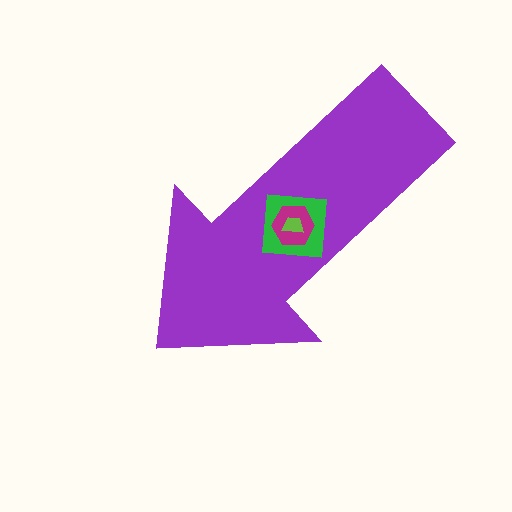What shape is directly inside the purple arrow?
The green square.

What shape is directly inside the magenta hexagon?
The lime trapezoid.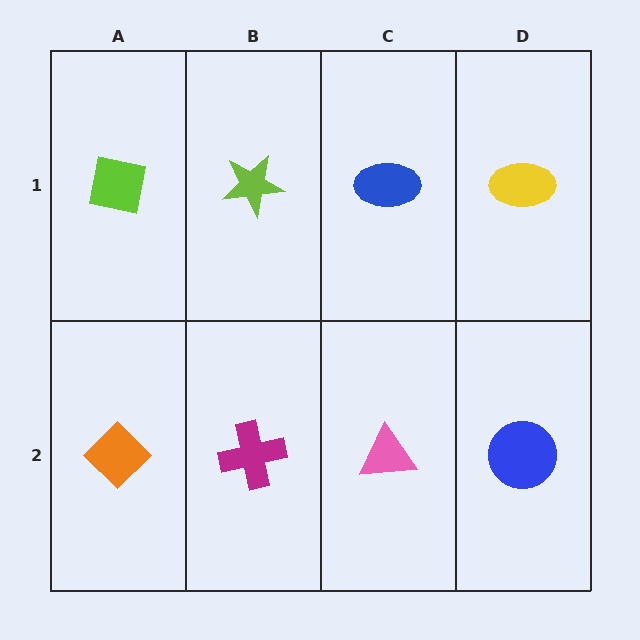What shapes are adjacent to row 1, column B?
A magenta cross (row 2, column B), a lime square (row 1, column A), a blue ellipse (row 1, column C).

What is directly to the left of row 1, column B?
A lime square.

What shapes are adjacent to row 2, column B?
A lime star (row 1, column B), an orange diamond (row 2, column A), a pink triangle (row 2, column C).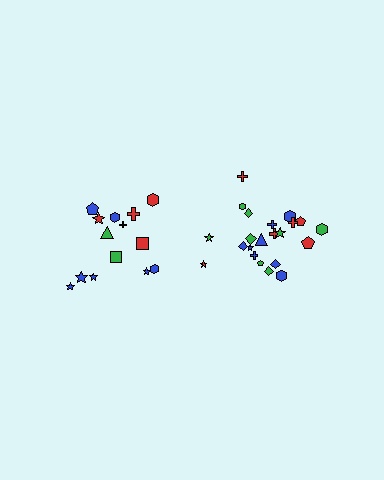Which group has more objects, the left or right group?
The right group.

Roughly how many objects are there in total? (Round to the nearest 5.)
Roughly 35 objects in total.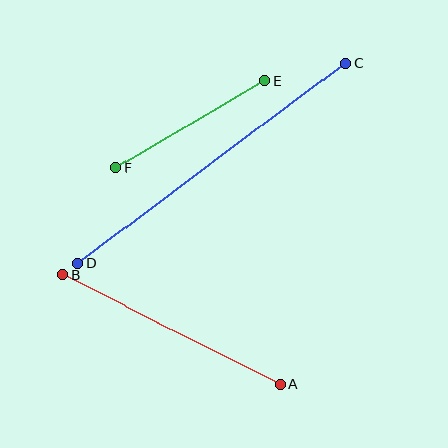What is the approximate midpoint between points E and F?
The midpoint is at approximately (190, 124) pixels.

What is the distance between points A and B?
The distance is approximately 244 pixels.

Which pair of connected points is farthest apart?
Points C and D are farthest apart.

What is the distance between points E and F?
The distance is approximately 172 pixels.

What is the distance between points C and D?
The distance is approximately 335 pixels.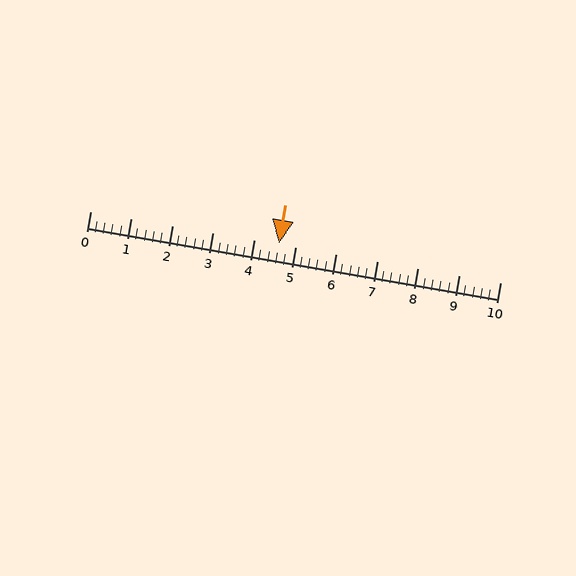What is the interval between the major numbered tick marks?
The major tick marks are spaced 1 units apart.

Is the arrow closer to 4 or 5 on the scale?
The arrow is closer to 5.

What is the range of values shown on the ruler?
The ruler shows values from 0 to 10.